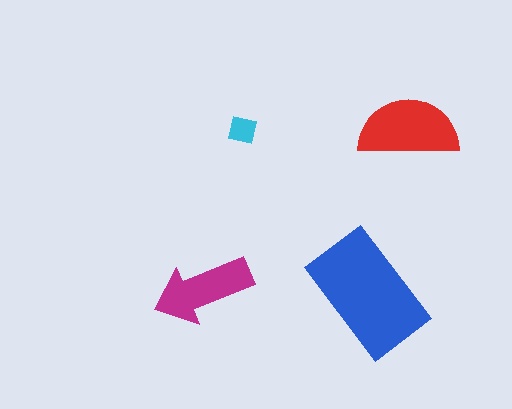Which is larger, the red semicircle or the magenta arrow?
The red semicircle.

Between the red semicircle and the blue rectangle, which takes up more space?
The blue rectangle.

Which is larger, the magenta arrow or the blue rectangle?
The blue rectangle.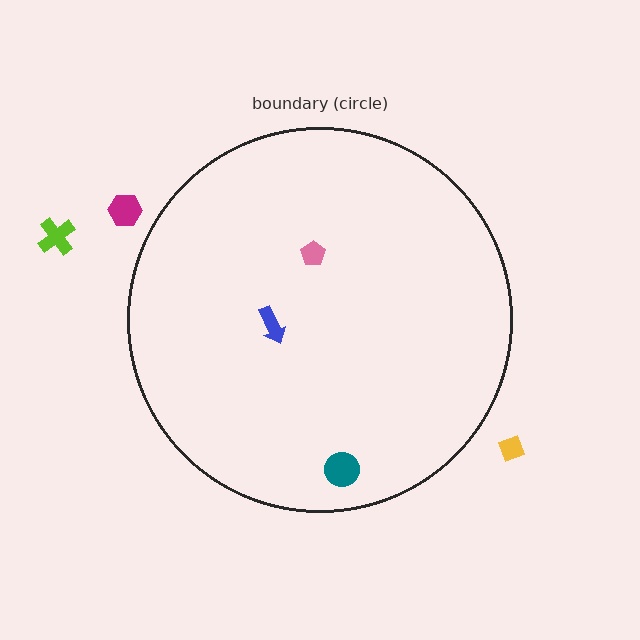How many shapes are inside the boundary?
3 inside, 3 outside.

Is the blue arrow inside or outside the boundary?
Inside.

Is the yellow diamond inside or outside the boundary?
Outside.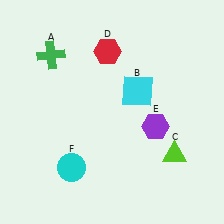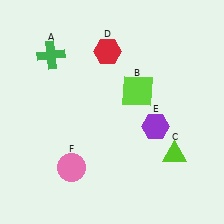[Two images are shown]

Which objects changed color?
B changed from cyan to lime. F changed from cyan to pink.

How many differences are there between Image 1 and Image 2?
There are 2 differences between the two images.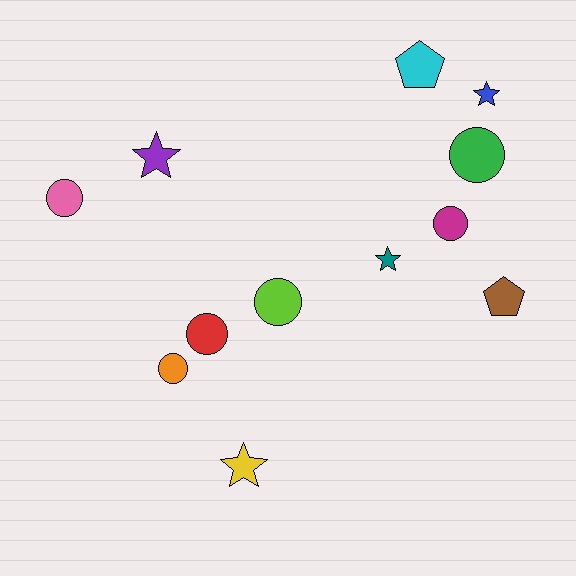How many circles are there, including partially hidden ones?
There are 6 circles.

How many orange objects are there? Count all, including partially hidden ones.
There is 1 orange object.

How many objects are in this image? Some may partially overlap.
There are 12 objects.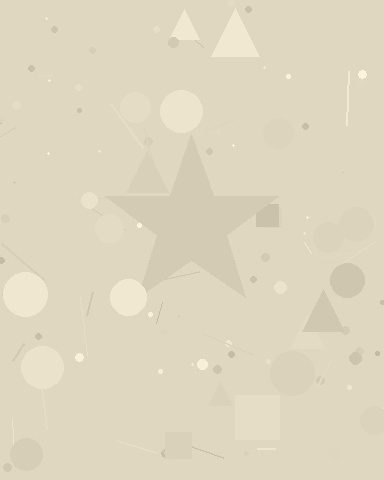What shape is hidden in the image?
A star is hidden in the image.